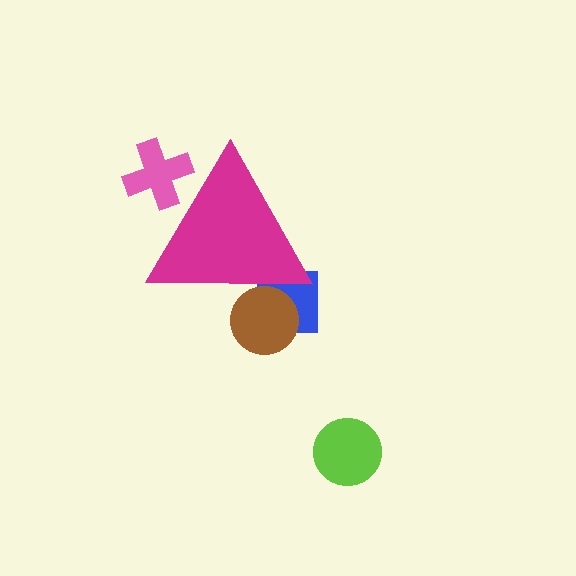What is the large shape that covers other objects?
A magenta triangle.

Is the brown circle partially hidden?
Yes, the brown circle is partially hidden behind the magenta triangle.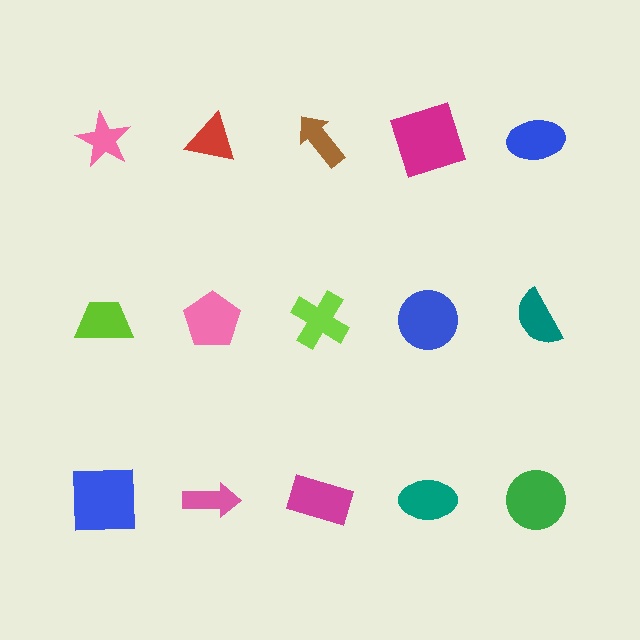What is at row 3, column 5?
A green circle.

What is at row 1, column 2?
A red triangle.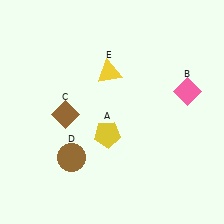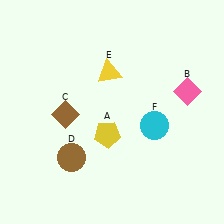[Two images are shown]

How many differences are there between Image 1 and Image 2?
There is 1 difference between the two images.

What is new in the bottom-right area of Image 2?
A cyan circle (F) was added in the bottom-right area of Image 2.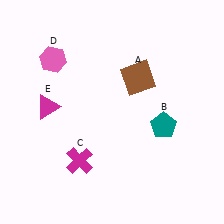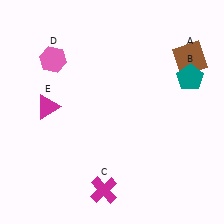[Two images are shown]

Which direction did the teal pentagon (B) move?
The teal pentagon (B) moved up.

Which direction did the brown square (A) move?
The brown square (A) moved right.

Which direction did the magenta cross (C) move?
The magenta cross (C) moved down.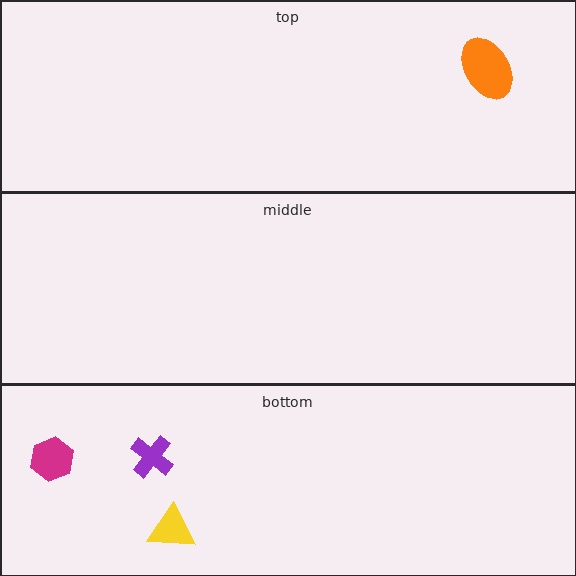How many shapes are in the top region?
1.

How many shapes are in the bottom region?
3.